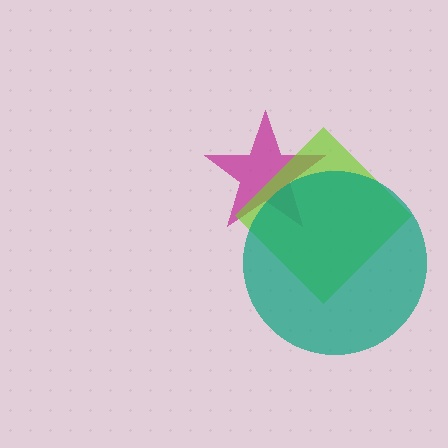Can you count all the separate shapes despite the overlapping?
Yes, there are 3 separate shapes.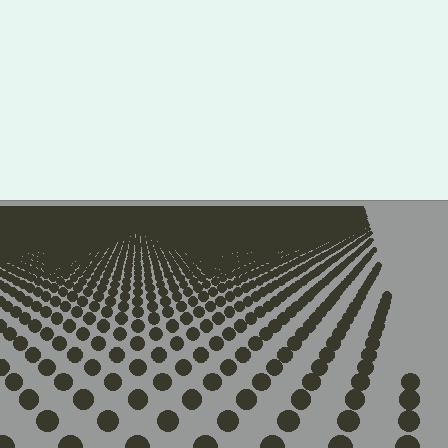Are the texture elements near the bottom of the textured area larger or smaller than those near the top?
Larger. Near the bottom, elements are closer to the viewer and appear at a bigger on-screen size.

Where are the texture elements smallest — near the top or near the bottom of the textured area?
Near the top.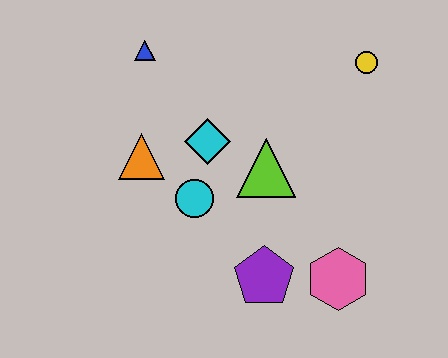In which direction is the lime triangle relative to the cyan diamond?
The lime triangle is to the right of the cyan diamond.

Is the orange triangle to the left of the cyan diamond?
Yes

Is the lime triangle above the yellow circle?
No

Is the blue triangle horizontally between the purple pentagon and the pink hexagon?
No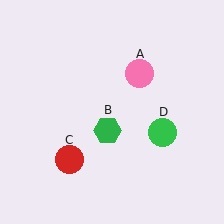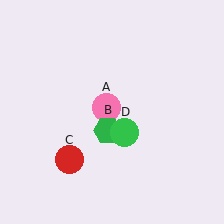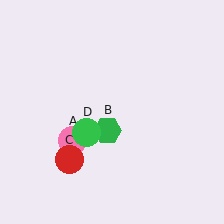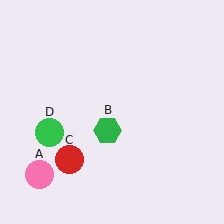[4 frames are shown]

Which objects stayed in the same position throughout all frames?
Green hexagon (object B) and red circle (object C) remained stationary.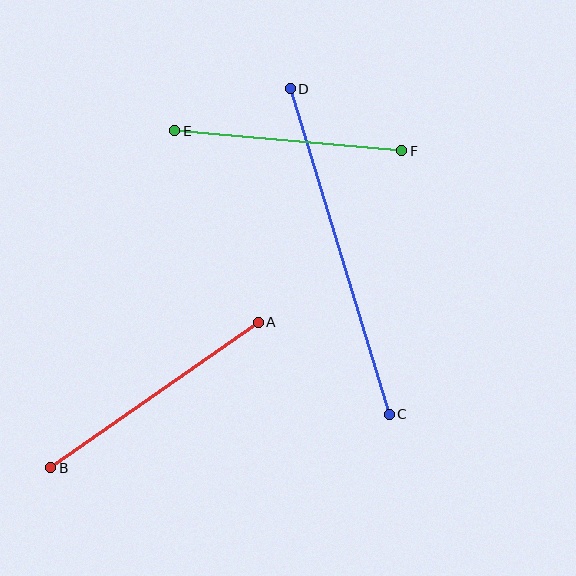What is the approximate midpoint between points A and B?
The midpoint is at approximately (154, 395) pixels.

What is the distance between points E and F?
The distance is approximately 228 pixels.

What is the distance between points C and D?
The distance is approximately 340 pixels.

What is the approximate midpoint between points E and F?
The midpoint is at approximately (288, 141) pixels.